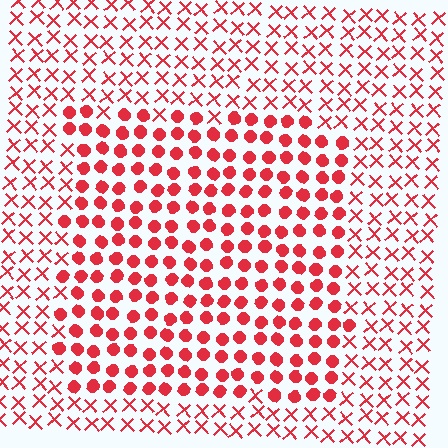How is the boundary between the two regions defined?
The boundary is defined by a change in element shape: circles inside vs. X marks outside. All elements share the same color and spacing.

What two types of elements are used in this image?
The image uses circles inside the rectangle region and X marks outside it.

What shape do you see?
I see a rectangle.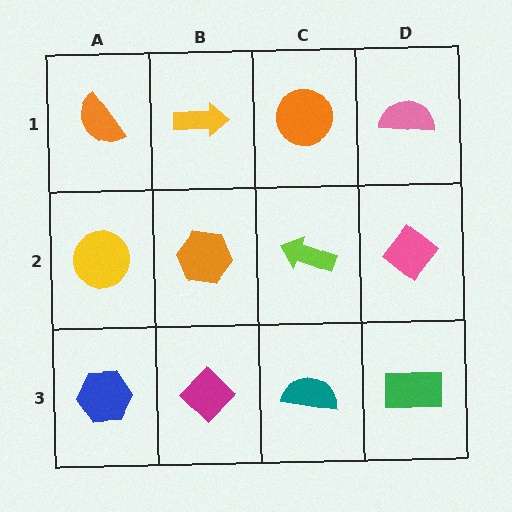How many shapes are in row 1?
4 shapes.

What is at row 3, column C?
A teal semicircle.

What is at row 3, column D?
A green rectangle.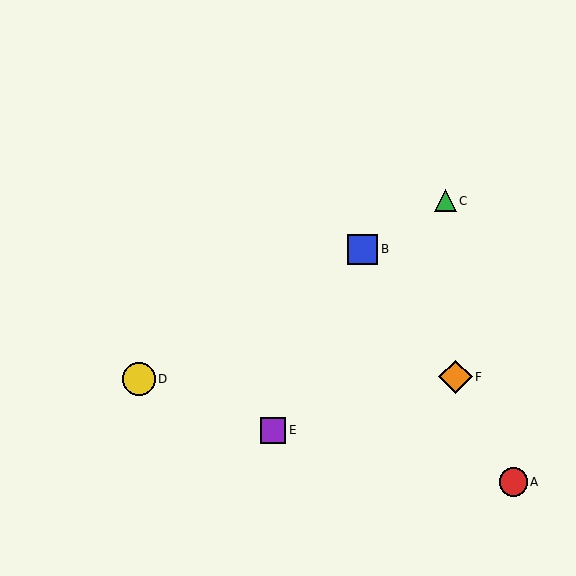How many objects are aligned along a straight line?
3 objects (B, C, D) are aligned along a straight line.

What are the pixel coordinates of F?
Object F is at (456, 377).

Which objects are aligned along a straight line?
Objects B, C, D are aligned along a straight line.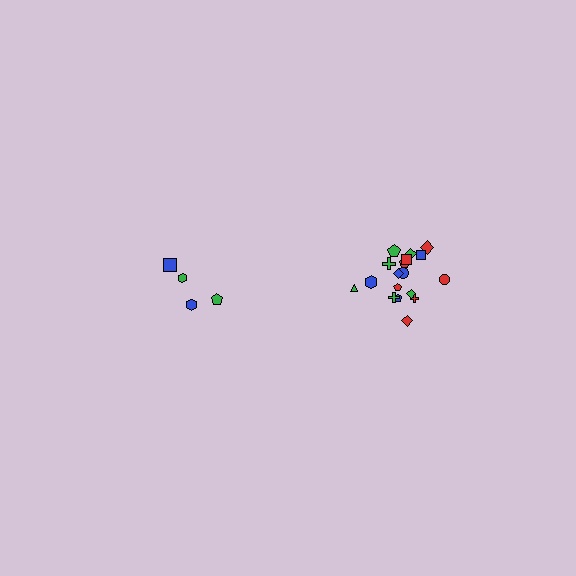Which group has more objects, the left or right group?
The right group.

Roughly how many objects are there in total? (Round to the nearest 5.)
Roughly 20 objects in total.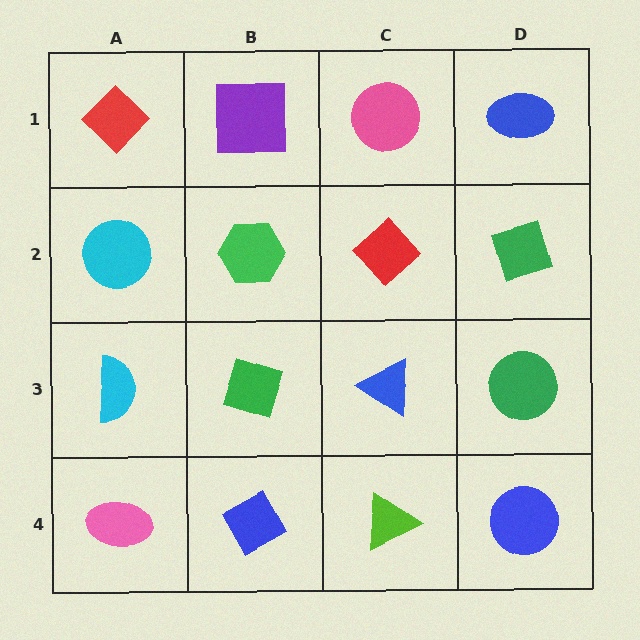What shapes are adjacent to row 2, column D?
A blue ellipse (row 1, column D), a green circle (row 3, column D), a red diamond (row 2, column C).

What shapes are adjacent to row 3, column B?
A green hexagon (row 2, column B), a blue diamond (row 4, column B), a cyan semicircle (row 3, column A), a blue triangle (row 3, column C).